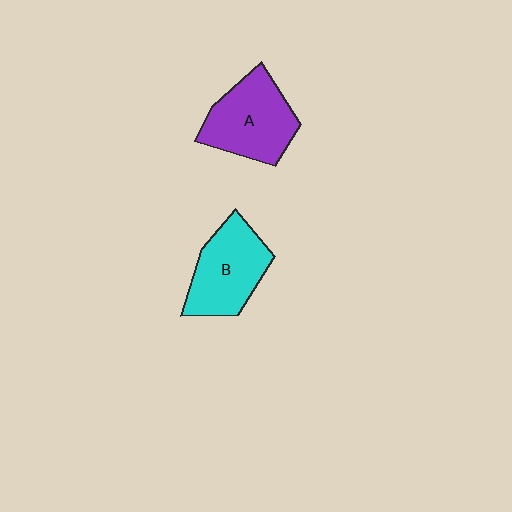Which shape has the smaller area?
Shape B (cyan).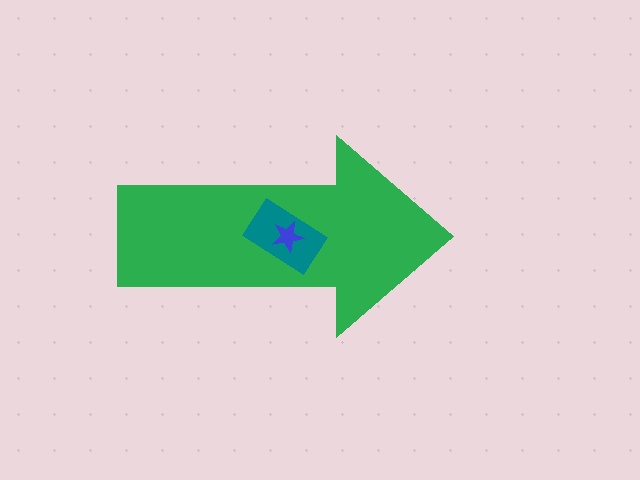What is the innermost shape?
The blue star.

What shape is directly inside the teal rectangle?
The blue star.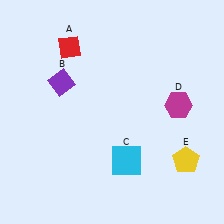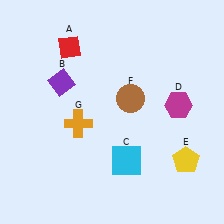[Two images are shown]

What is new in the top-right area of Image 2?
A brown circle (F) was added in the top-right area of Image 2.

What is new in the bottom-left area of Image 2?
An orange cross (G) was added in the bottom-left area of Image 2.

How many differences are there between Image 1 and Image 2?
There are 2 differences between the two images.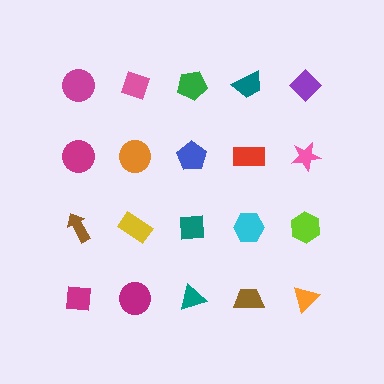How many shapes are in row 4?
5 shapes.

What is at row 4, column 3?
A teal triangle.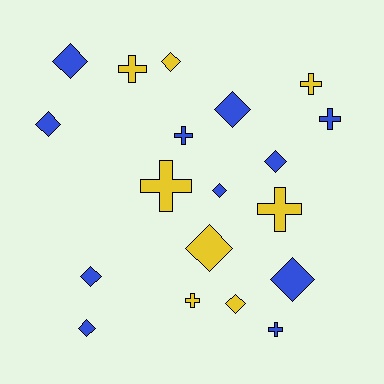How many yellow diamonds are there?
There are 3 yellow diamonds.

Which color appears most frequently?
Blue, with 11 objects.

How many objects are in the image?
There are 19 objects.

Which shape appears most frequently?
Diamond, with 11 objects.